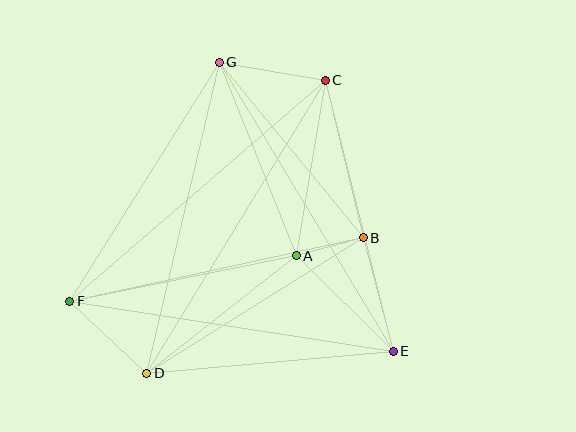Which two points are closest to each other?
Points A and B are closest to each other.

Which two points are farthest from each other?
Points C and D are farthest from each other.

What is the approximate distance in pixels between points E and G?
The distance between E and G is approximately 337 pixels.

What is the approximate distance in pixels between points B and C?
The distance between B and C is approximately 162 pixels.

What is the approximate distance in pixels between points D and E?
The distance between D and E is approximately 248 pixels.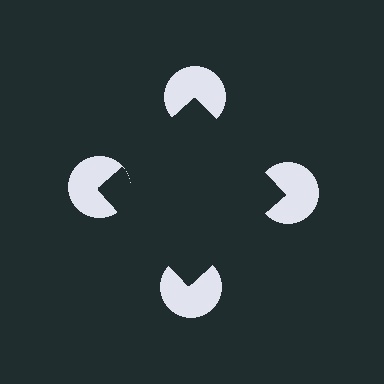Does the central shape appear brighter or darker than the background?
It typically appears slightly darker than the background, even though no actual brightness change is drawn.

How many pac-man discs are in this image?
There are 4 — one at each vertex of the illusory square.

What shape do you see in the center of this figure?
An illusory square — its edges are inferred from the aligned wedge cuts in the pac-man discs, not physically drawn.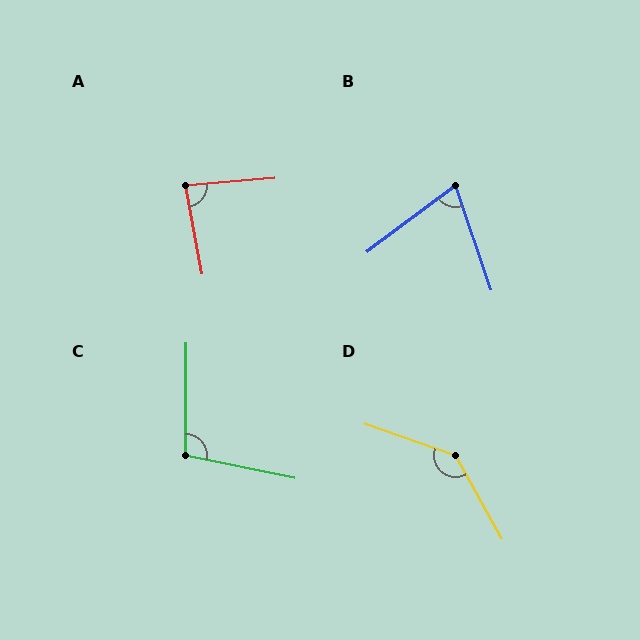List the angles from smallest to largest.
B (72°), A (84°), C (101°), D (138°).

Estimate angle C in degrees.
Approximately 101 degrees.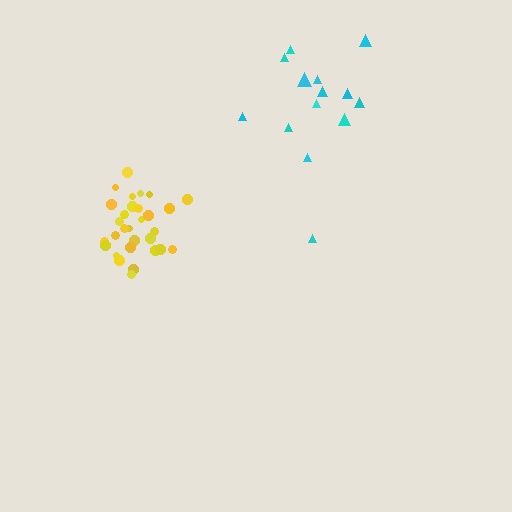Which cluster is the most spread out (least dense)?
Cyan.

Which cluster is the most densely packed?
Yellow.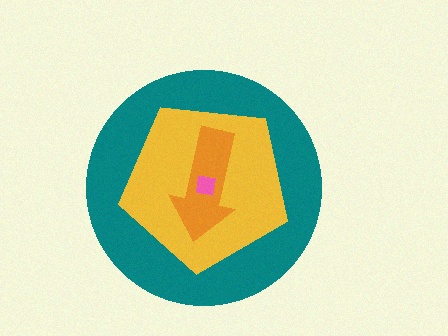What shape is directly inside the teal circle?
The yellow pentagon.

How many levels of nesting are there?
4.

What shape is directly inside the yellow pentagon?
The orange arrow.